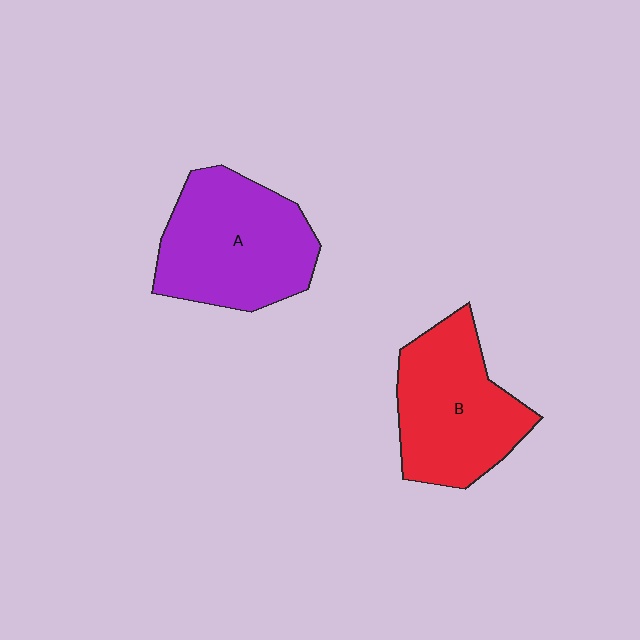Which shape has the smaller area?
Shape B (red).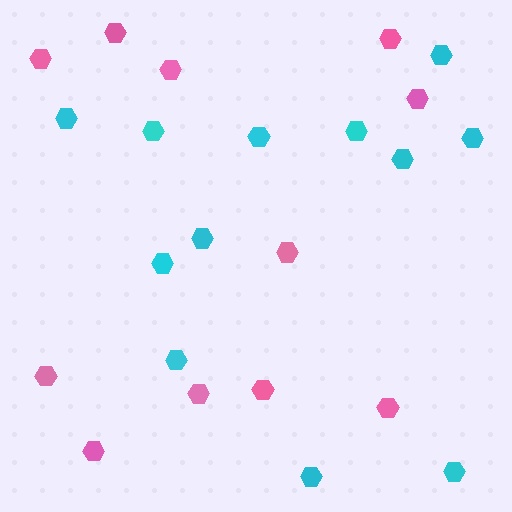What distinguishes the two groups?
There are 2 groups: one group of cyan hexagons (12) and one group of pink hexagons (11).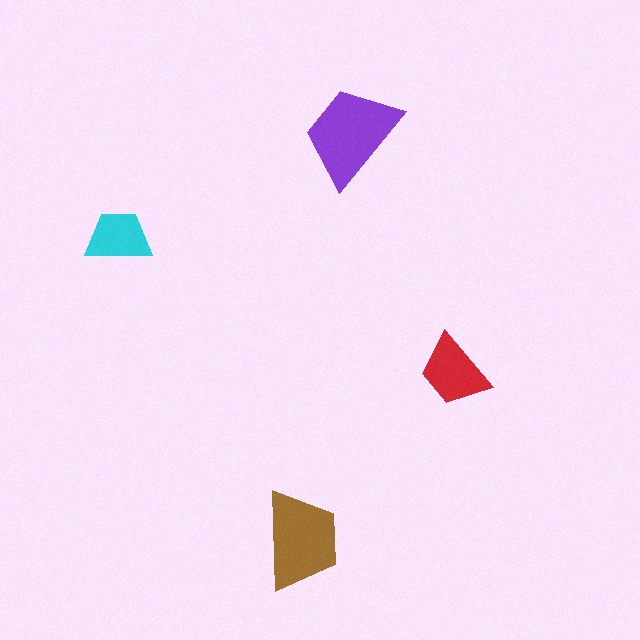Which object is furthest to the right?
The red trapezoid is rightmost.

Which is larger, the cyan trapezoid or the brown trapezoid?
The brown one.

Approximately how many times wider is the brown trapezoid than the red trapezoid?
About 1.5 times wider.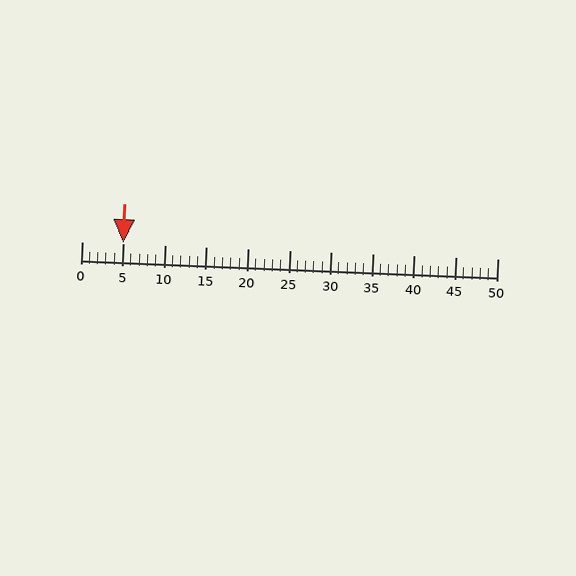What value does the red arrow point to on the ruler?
The red arrow points to approximately 5.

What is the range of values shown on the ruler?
The ruler shows values from 0 to 50.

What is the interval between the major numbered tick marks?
The major tick marks are spaced 5 units apart.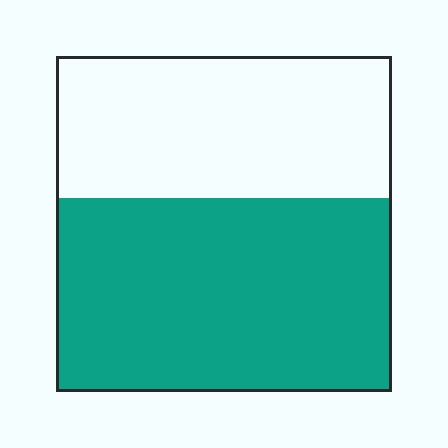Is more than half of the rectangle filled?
Yes.